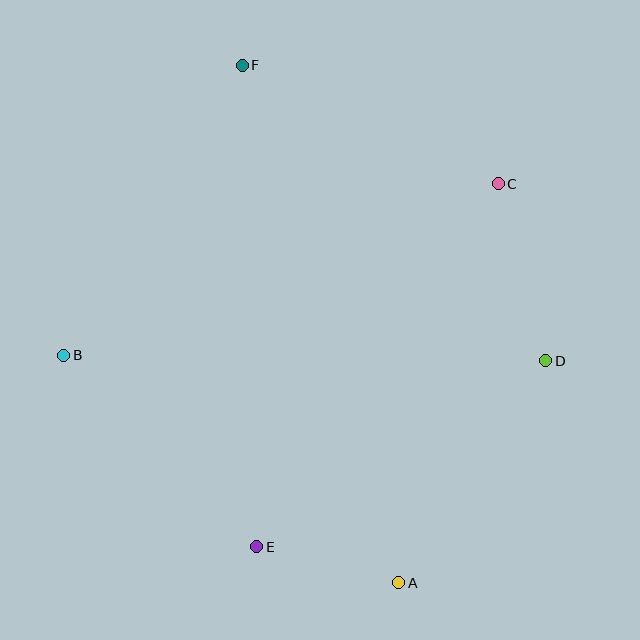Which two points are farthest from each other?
Points A and F are farthest from each other.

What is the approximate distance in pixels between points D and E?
The distance between D and E is approximately 344 pixels.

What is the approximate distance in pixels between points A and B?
The distance between A and B is approximately 405 pixels.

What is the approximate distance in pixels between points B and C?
The distance between B and C is approximately 467 pixels.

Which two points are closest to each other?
Points A and E are closest to each other.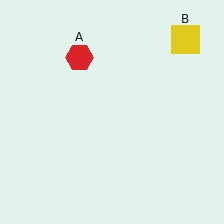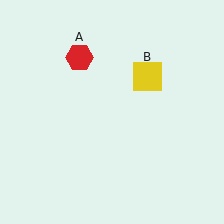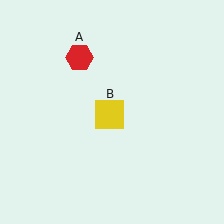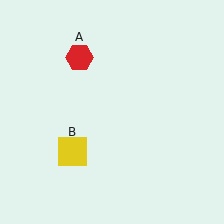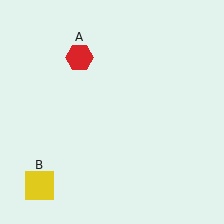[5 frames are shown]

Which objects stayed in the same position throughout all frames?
Red hexagon (object A) remained stationary.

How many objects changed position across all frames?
1 object changed position: yellow square (object B).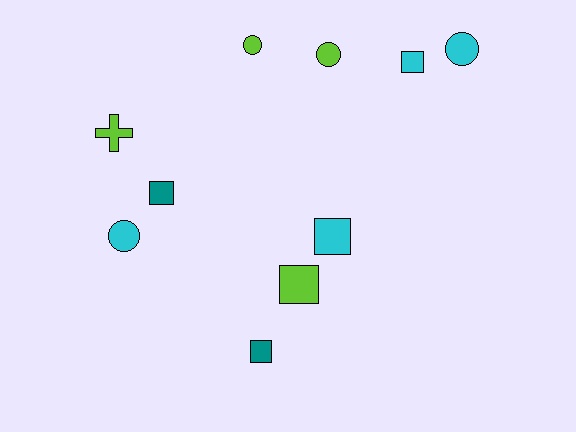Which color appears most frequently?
Cyan, with 4 objects.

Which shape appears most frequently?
Square, with 5 objects.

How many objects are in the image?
There are 10 objects.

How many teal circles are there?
There are no teal circles.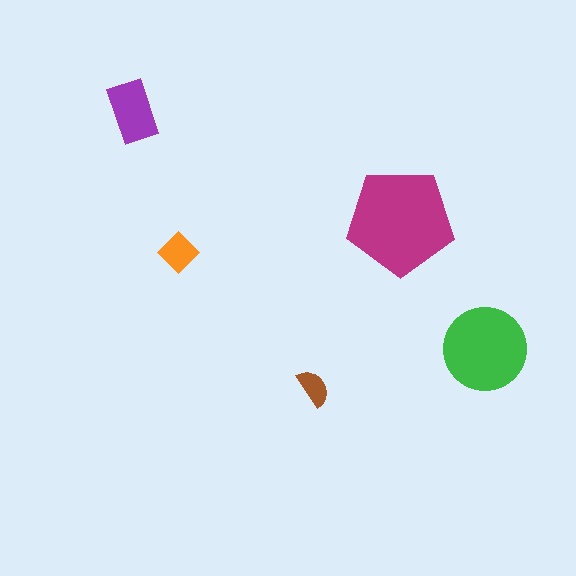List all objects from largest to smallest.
The magenta pentagon, the green circle, the purple rectangle, the orange diamond, the brown semicircle.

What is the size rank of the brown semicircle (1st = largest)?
5th.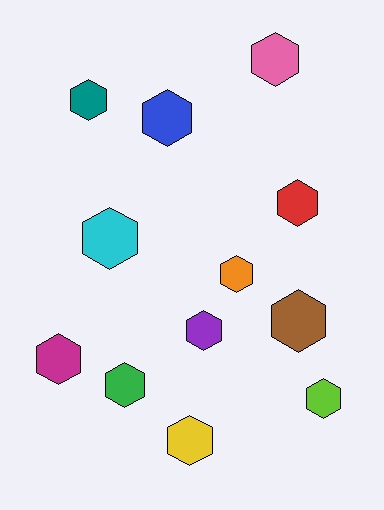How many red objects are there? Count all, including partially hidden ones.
There is 1 red object.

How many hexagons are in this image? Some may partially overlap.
There are 12 hexagons.